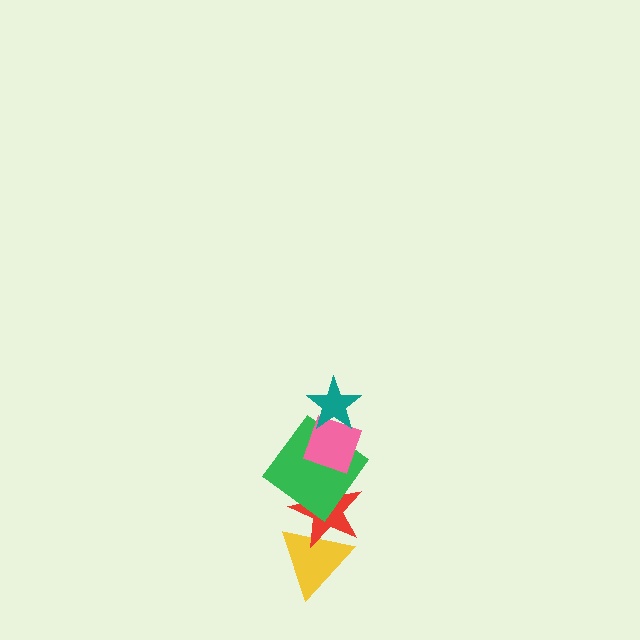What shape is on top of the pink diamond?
The teal star is on top of the pink diamond.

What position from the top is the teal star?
The teal star is 1st from the top.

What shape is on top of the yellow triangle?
The red star is on top of the yellow triangle.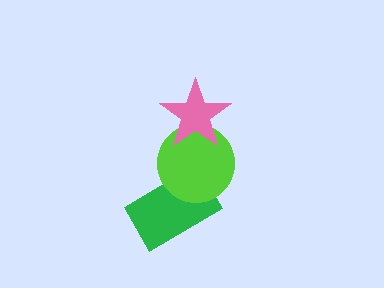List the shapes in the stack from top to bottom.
From top to bottom: the pink star, the lime circle, the green rectangle.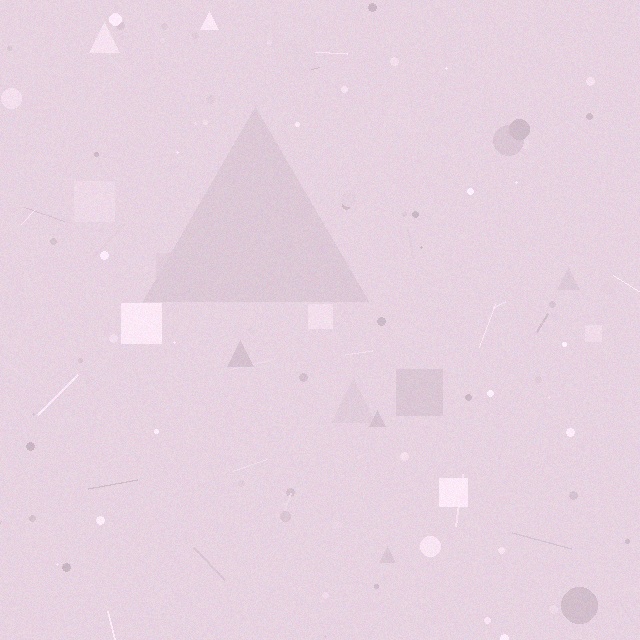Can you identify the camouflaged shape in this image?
The camouflaged shape is a triangle.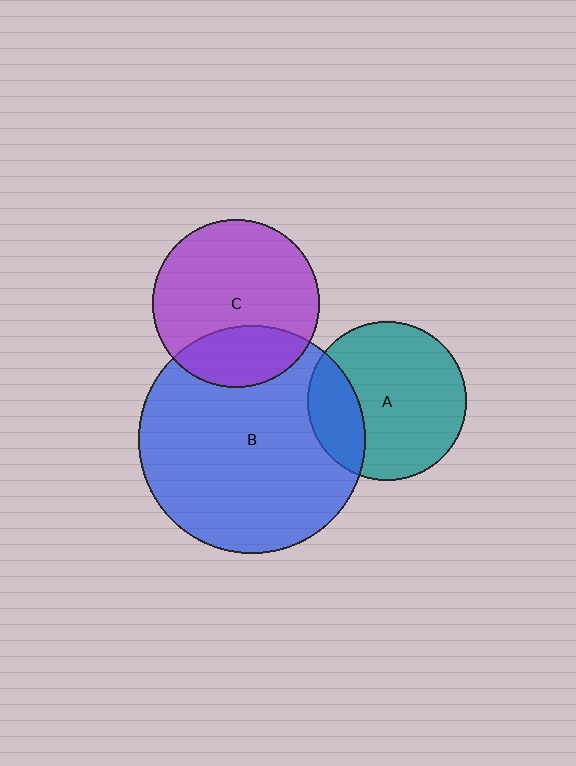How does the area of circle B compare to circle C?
Approximately 1.8 times.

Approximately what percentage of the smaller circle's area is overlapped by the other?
Approximately 25%.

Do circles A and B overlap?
Yes.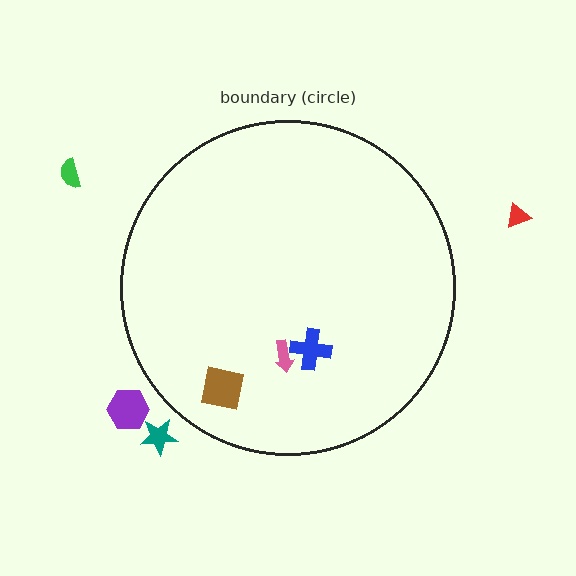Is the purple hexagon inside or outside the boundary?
Outside.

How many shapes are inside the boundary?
3 inside, 4 outside.